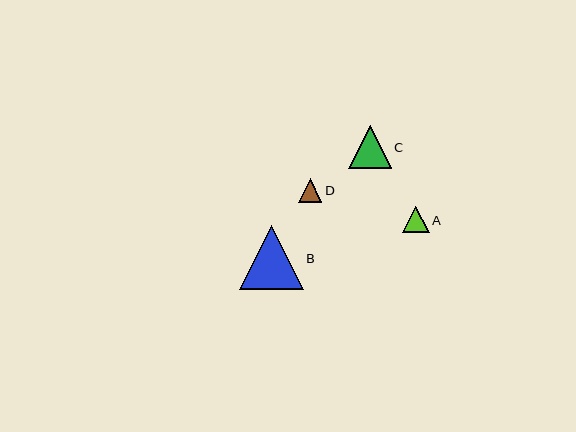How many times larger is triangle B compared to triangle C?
Triangle B is approximately 1.5 times the size of triangle C.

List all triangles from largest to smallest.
From largest to smallest: B, C, A, D.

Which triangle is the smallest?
Triangle D is the smallest with a size of approximately 24 pixels.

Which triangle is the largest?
Triangle B is the largest with a size of approximately 63 pixels.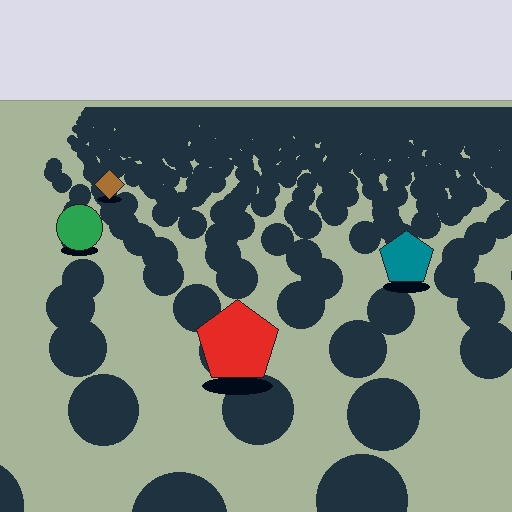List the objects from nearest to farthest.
From nearest to farthest: the red pentagon, the teal pentagon, the green circle, the brown diamond.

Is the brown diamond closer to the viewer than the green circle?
No. The green circle is closer — you can tell from the texture gradient: the ground texture is coarser near it.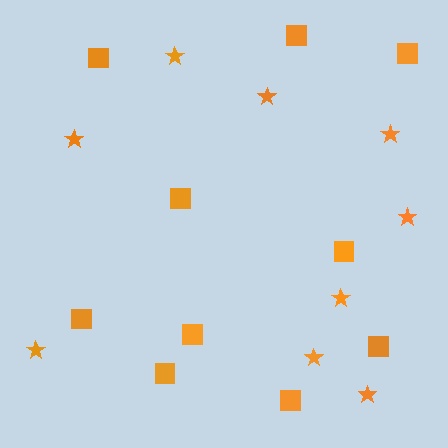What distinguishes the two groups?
There are 2 groups: one group of stars (9) and one group of squares (10).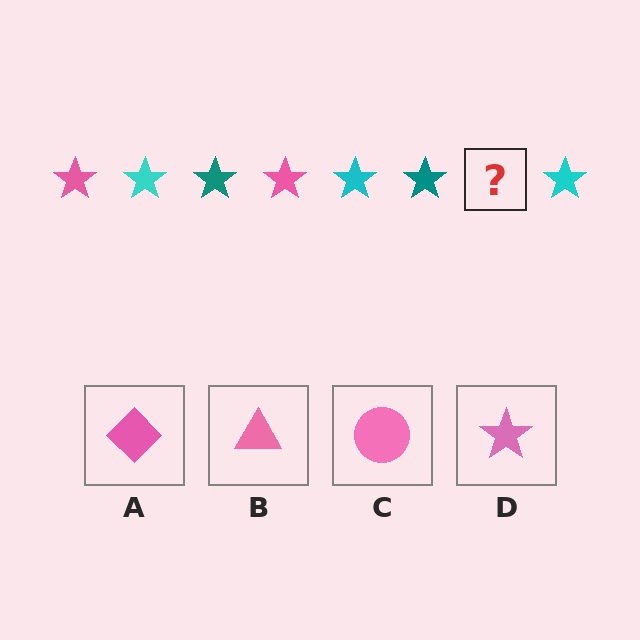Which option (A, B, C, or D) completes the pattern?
D.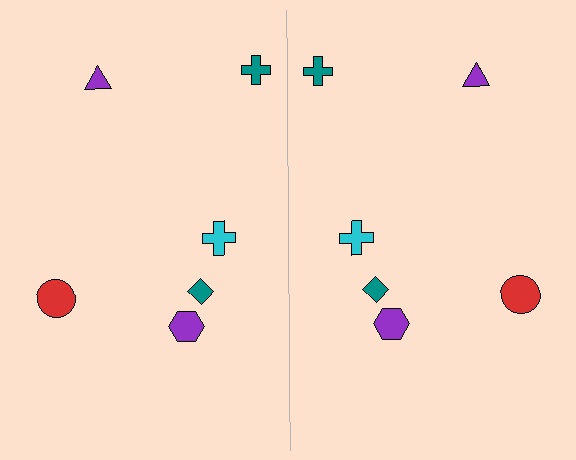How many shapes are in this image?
There are 12 shapes in this image.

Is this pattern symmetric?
Yes, this pattern has bilateral (reflection) symmetry.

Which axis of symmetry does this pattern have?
The pattern has a vertical axis of symmetry running through the center of the image.